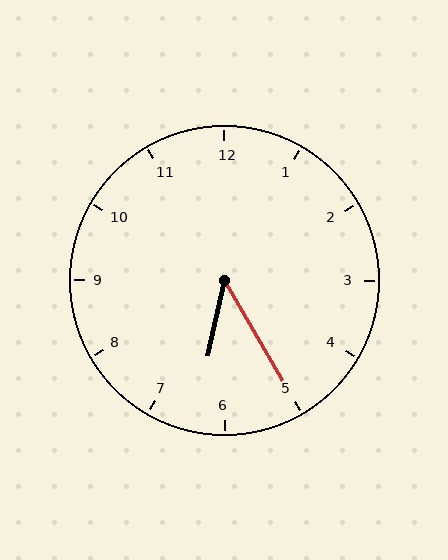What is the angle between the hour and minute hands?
Approximately 42 degrees.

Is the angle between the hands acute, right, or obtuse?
It is acute.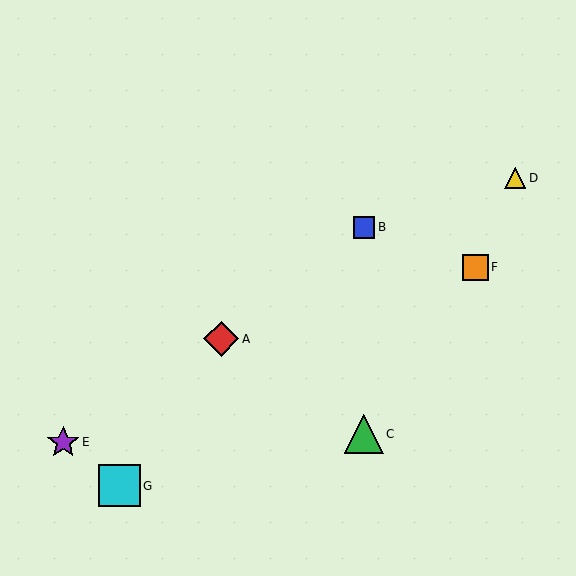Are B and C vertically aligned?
Yes, both are at x≈364.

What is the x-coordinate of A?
Object A is at x≈221.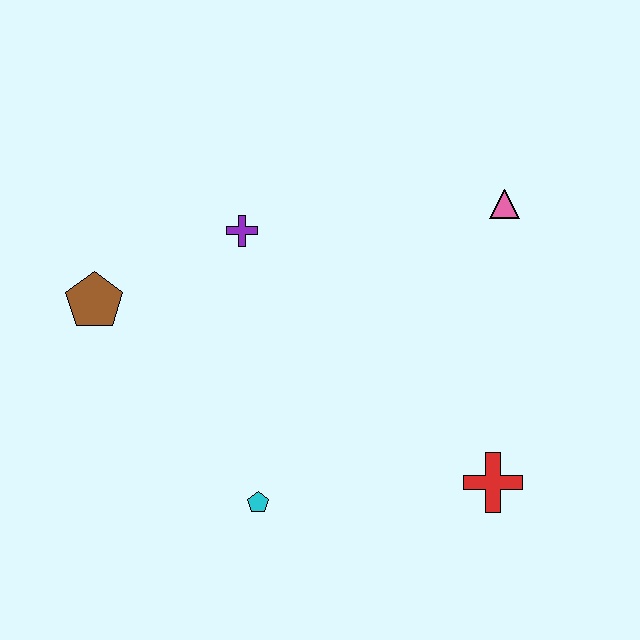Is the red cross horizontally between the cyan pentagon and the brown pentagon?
No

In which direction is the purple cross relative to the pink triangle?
The purple cross is to the left of the pink triangle.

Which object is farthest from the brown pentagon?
The red cross is farthest from the brown pentagon.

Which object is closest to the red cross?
The cyan pentagon is closest to the red cross.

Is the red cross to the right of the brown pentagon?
Yes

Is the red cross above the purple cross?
No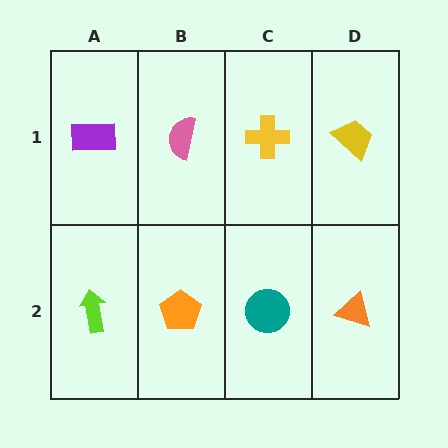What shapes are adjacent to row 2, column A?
A purple rectangle (row 1, column A), an orange pentagon (row 2, column B).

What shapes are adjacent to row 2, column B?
A pink semicircle (row 1, column B), a lime arrow (row 2, column A), a teal circle (row 2, column C).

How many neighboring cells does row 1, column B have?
3.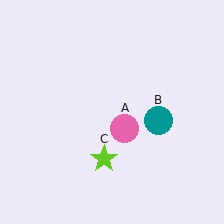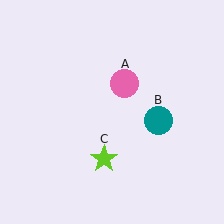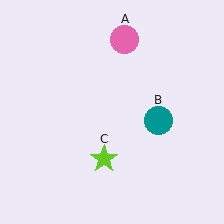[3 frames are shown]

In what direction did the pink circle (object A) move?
The pink circle (object A) moved up.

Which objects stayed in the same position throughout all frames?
Teal circle (object B) and lime star (object C) remained stationary.